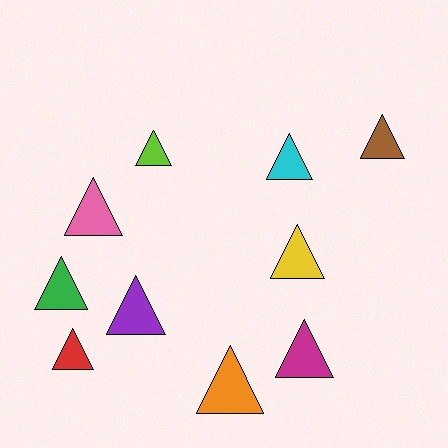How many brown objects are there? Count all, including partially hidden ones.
There is 1 brown object.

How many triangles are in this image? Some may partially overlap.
There are 10 triangles.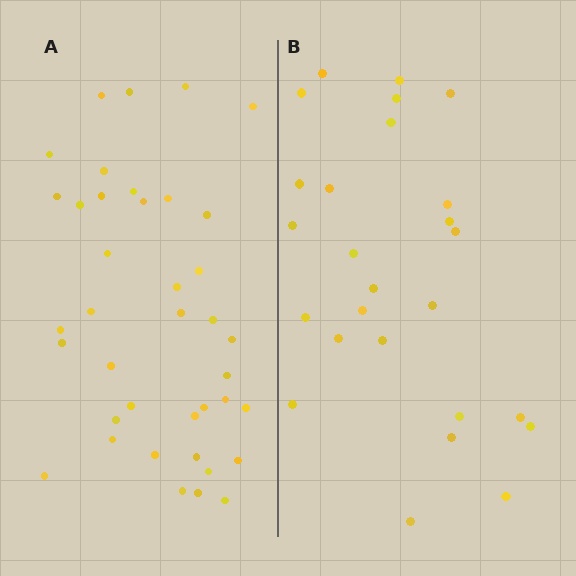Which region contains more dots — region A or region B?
Region A (the left region) has more dots.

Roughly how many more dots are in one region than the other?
Region A has approximately 15 more dots than region B.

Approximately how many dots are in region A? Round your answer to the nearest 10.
About 40 dots. (The exact count is 39, which rounds to 40.)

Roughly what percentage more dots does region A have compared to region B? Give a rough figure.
About 50% more.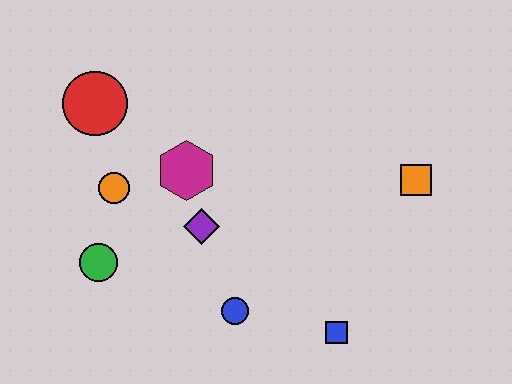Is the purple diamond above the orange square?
No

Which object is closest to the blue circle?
The purple diamond is closest to the blue circle.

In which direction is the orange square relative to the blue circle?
The orange square is to the right of the blue circle.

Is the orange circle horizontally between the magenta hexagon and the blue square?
No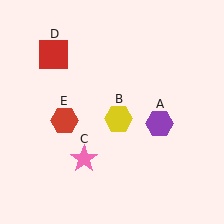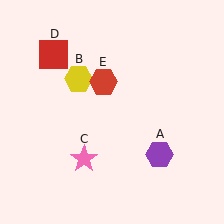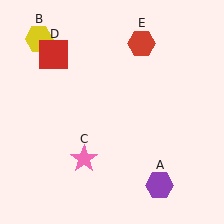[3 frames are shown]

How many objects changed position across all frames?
3 objects changed position: purple hexagon (object A), yellow hexagon (object B), red hexagon (object E).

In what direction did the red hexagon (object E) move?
The red hexagon (object E) moved up and to the right.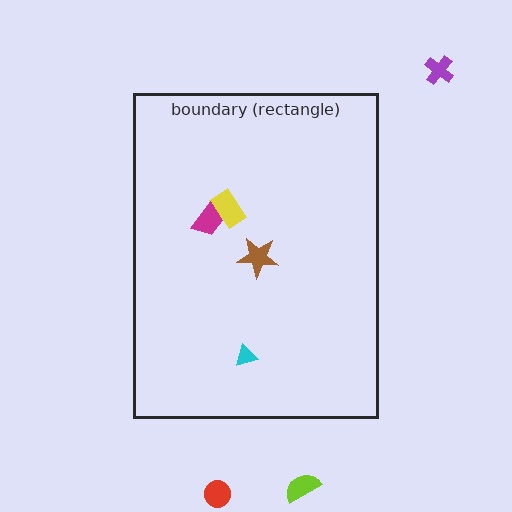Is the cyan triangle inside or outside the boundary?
Inside.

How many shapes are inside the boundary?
4 inside, 3 outside.